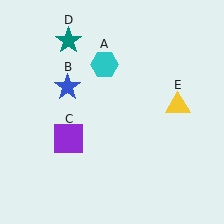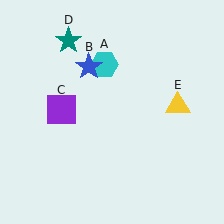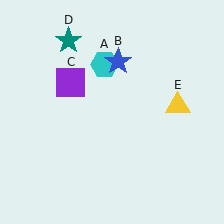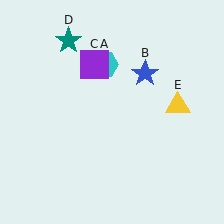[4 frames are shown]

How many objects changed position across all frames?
2 objects changed position: blue star (object B), purple square (object C).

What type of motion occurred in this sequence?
The blue star (object B), purple square (object C) rotated clockwise around the center of the scene.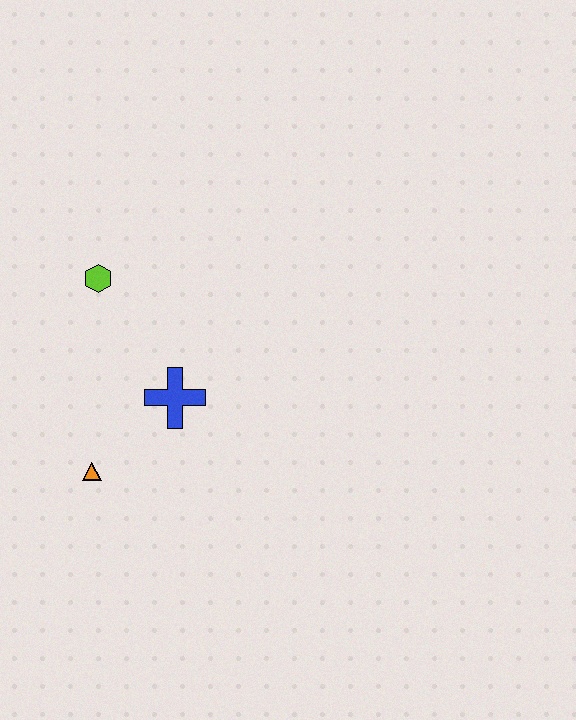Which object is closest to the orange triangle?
The blue cross is closest to the orange triangle.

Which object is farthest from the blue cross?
The lime hexagon is farthest from the blue cross.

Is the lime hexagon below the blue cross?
No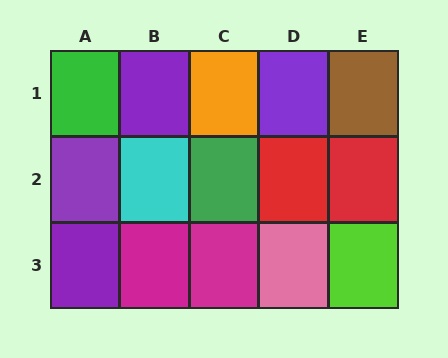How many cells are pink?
1 cell is pink.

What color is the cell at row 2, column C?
Green.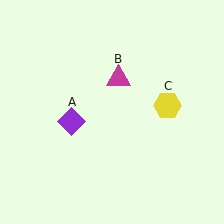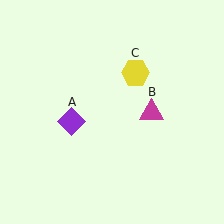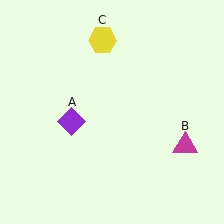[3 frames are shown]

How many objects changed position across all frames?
2 objects changed position: magenta triangle (object B), yellow hexagon (object C).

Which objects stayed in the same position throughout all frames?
Purple diamond (object A) remained stationary.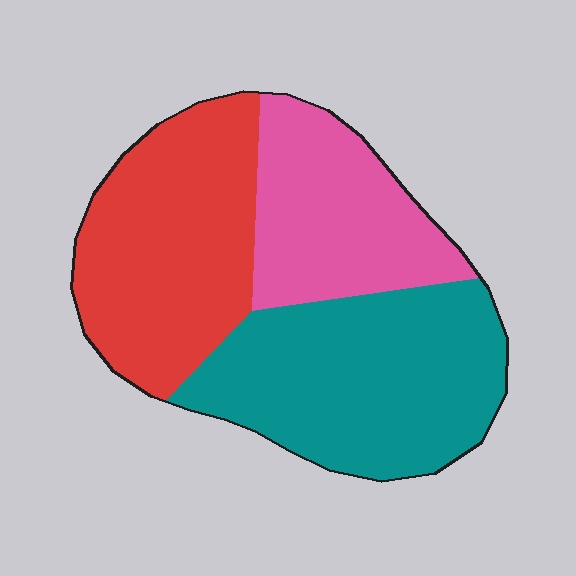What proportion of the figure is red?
Red covers about 35% of the figure.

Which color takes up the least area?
Pink, at roughly 25%.